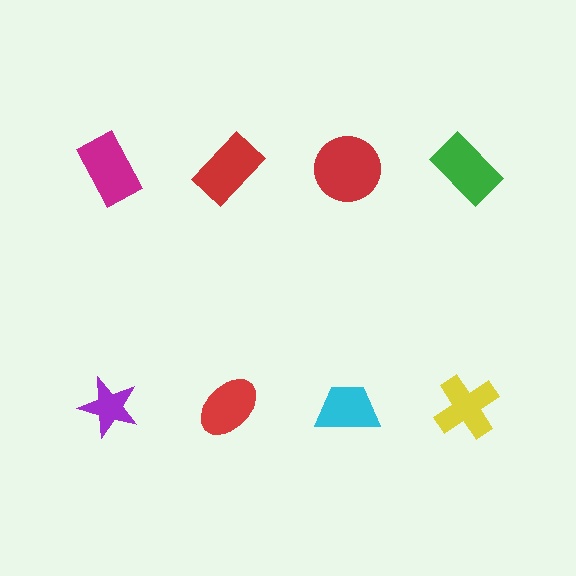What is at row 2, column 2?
A red ellipse.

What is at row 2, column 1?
A purple star.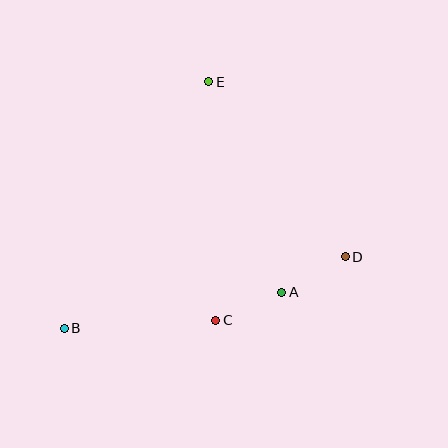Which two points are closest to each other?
Points A and C are closest to each other.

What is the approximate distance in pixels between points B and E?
The distance between B and E is approximately 286 pixels.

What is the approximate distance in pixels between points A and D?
The distance between A and D is approximately 73 pixels.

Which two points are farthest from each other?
Points B and D are farthest from each other.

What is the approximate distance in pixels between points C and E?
The distance between C and E is approximately 239 pixels.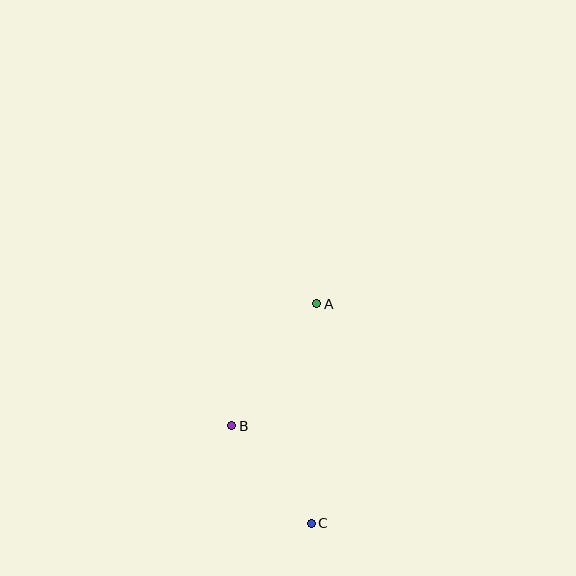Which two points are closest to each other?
Points B and C are closest to each other.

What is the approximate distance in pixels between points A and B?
The distance between A and B is approximately 149 pixels.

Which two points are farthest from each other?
Points A and C are farthest from each other.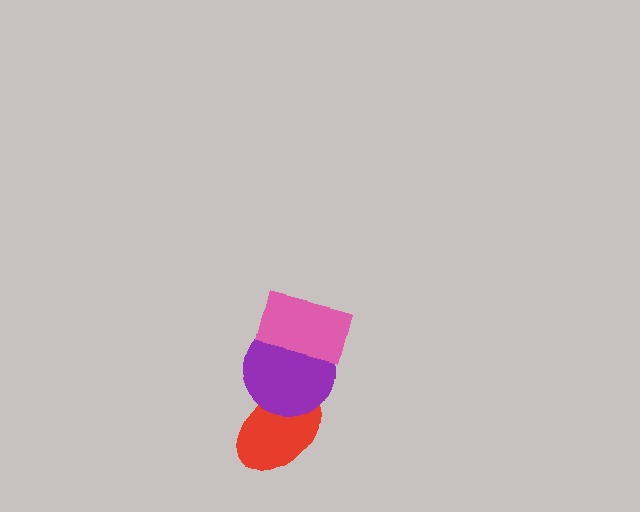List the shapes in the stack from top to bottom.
From top to bottom: the pink rectangle, the purple circle, the red ellipse.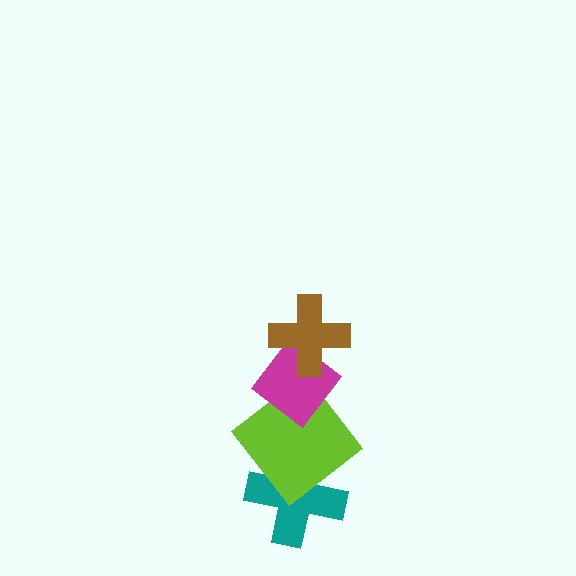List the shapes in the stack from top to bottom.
From top to bottom: the brown cross, the magenta diamond, the lime diamond, the teal cross.